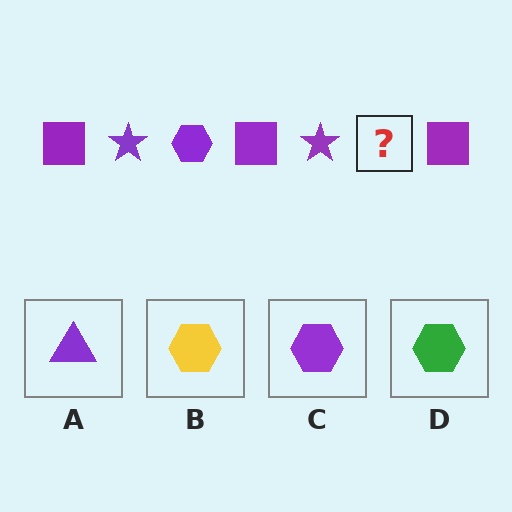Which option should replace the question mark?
Option C.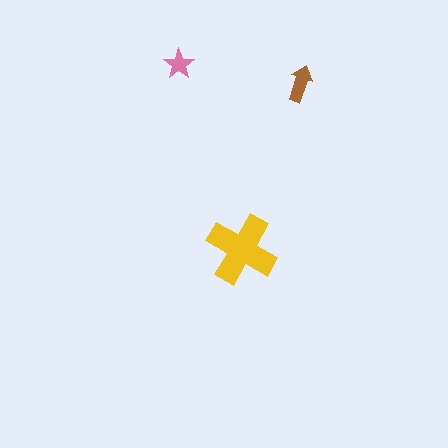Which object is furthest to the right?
The brown arrow is rightmost.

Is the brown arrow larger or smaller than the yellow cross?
Smaller.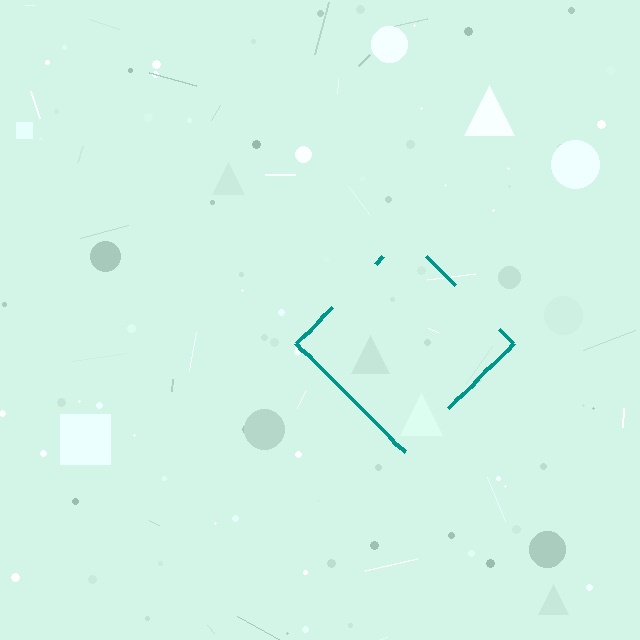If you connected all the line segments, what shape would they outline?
They would outline a diamond.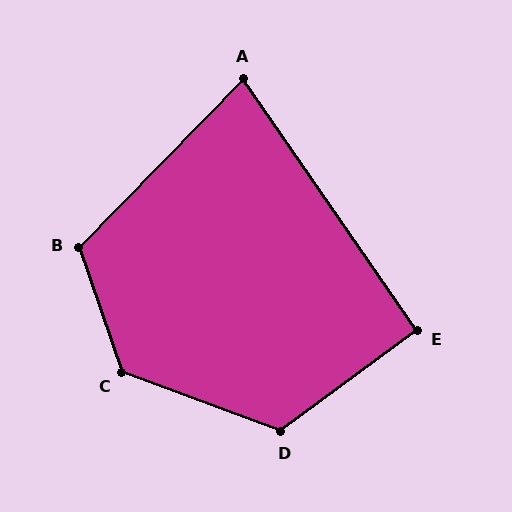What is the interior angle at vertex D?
Approximately 123 degrees (obtuse).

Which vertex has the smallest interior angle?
A, at approximately 79 degrees.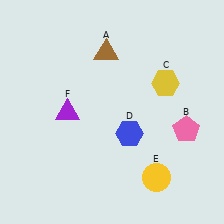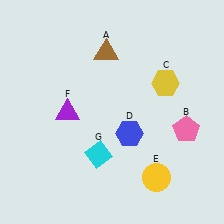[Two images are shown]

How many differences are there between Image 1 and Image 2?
There is 1 difference between the two images.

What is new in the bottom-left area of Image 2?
A cyan diamond (G) was added in the bottom-left area of Image 2.